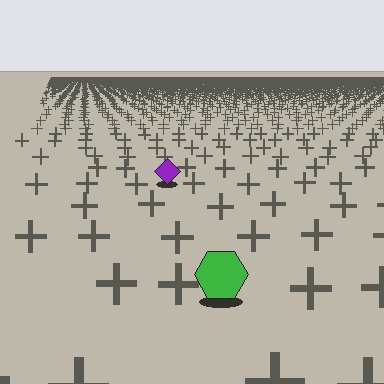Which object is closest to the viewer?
The green hexagon is closest. The texture marks near it are larger and more spread out.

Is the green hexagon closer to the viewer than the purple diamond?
Yes. The green hexagon is closer — you can tell from the texture gradient: the ground texture is coarser near it.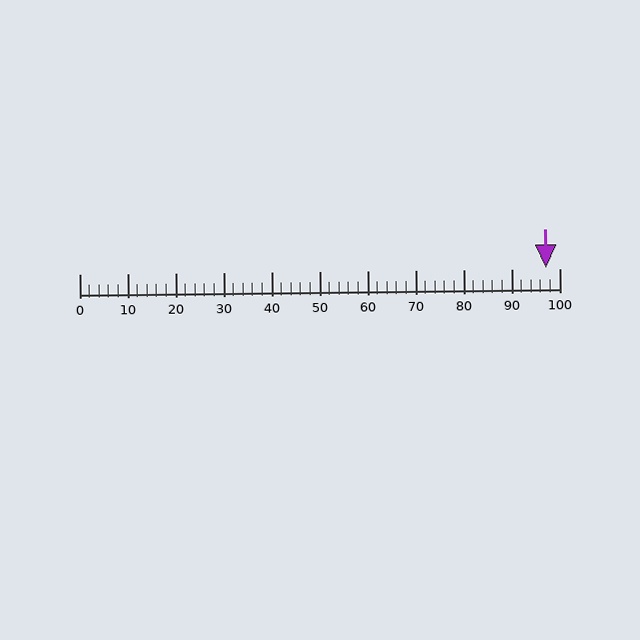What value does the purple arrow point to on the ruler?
The purple arrow points to approximately 97.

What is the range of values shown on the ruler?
The ruler shows values from 0 to 100.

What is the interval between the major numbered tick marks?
The major tick marks are spaced 10 units apart.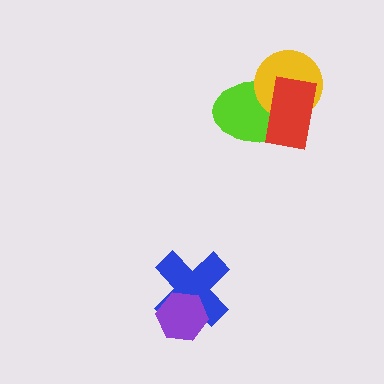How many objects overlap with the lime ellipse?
2 objects overlap with the lime ellipse.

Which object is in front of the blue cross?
The purple hexagon is in front of the blue cross.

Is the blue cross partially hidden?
Yes, it is partially covered by another shape.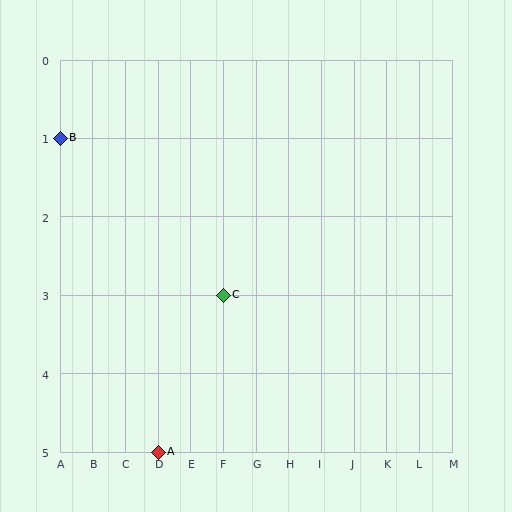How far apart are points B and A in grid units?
Points B and A are 3 columns and 4 rows apart (about 5.0 grid units diagonally).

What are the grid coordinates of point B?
Point B is at grid coordinates (A, 1).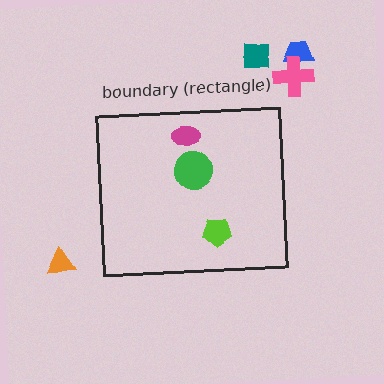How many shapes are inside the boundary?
3 inside, 4 outside.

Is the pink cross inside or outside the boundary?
Outside.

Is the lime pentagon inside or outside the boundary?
Inside.